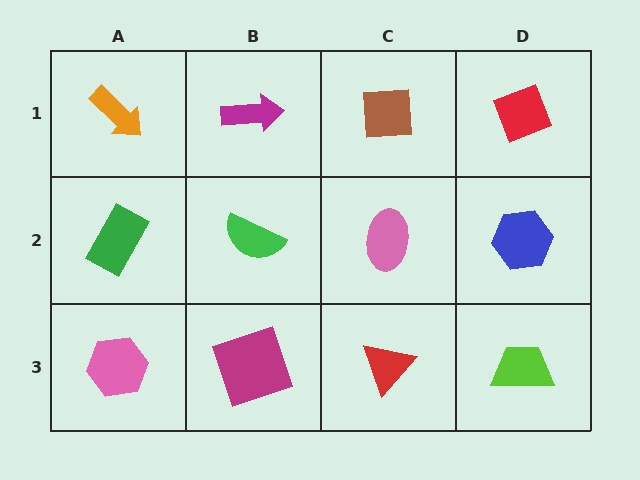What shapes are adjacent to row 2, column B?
A magenta arrow (row 1, column B), a magenta square (row 3, column B), a green rectangle (row 2, column A), a pink ellipse (row 2, column C).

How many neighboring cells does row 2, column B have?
4.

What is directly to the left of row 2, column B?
A green rectangle.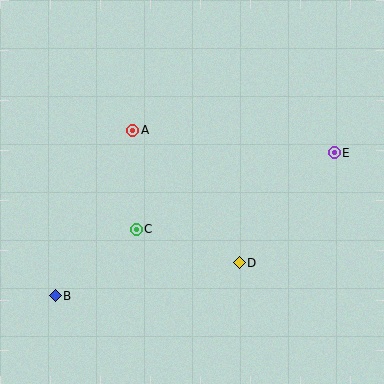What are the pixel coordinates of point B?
Point B is at (55, 296).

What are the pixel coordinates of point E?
Point E is at (334, 153).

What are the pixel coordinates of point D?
Point D is at (239, 263).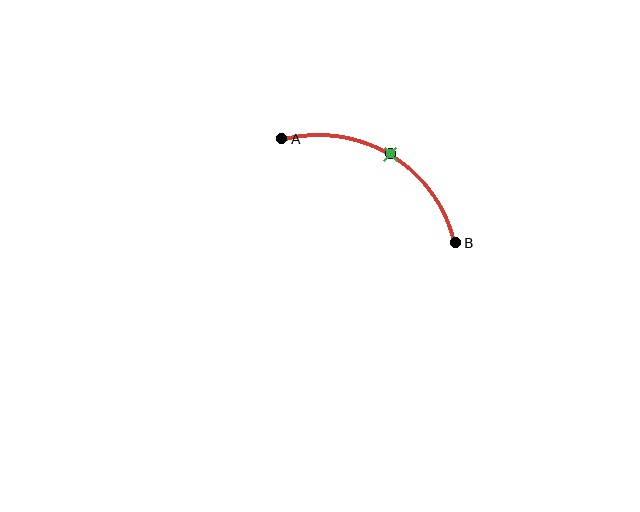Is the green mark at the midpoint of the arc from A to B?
Yes. The green mark lies on the arc at equal arc-length from both A and B — it is the arc midpoint.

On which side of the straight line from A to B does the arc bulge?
The arc bulges above the straight line connecting A and B.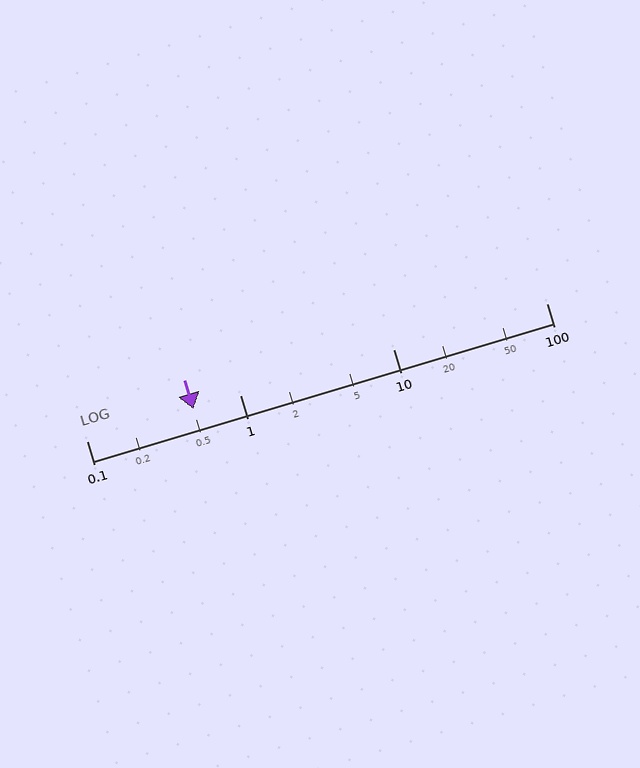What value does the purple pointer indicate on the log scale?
The pointer indicates approximately 0.5.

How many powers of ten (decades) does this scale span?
The scale spans 3 decades, from 0.1 to 100.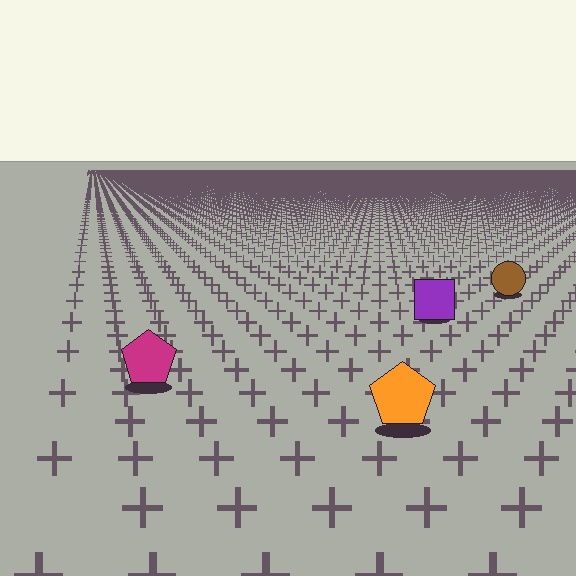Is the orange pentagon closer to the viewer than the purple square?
Yes. The orange pentagon is closer — you can tell from the texture gradient: the ground texture is coarser near it.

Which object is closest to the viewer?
The orange pentagon is closest. The texture marks near it are larger and more spread out.